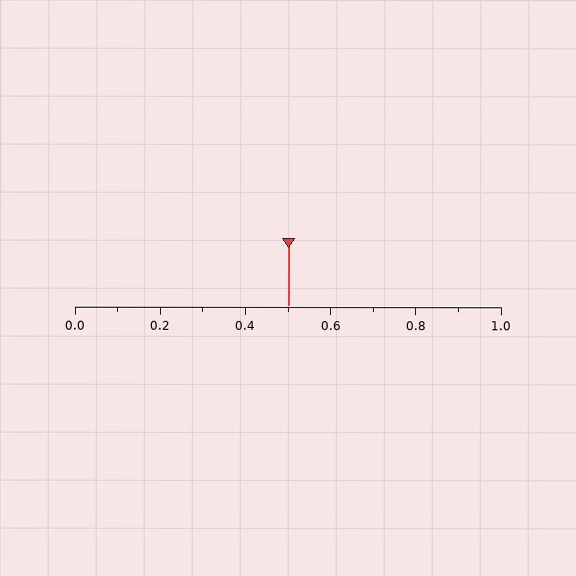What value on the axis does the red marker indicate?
The marker indicates approximately 0.5.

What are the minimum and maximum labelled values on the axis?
The axis runs from 0.0 to 1.0.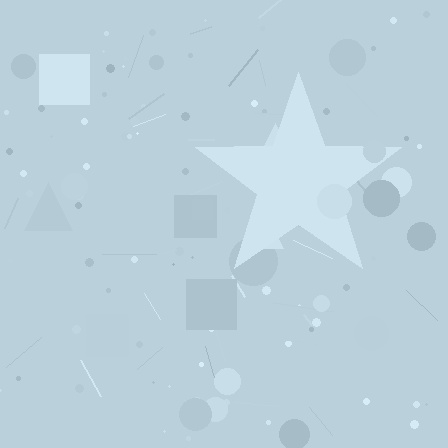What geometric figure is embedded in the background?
A star is embedded in the background.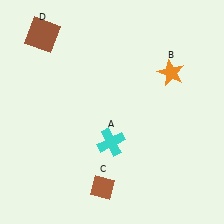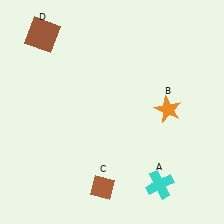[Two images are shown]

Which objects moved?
The objects that moved are: the cyan cross (A), the orange star (B).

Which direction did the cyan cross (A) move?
The cyan cross (A) moved right.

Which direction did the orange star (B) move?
The orange star (B) moved down.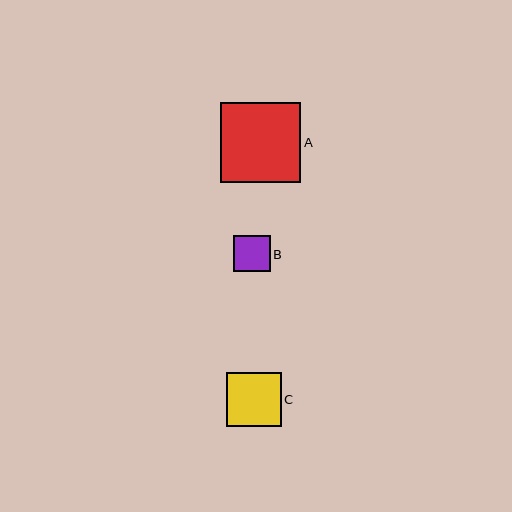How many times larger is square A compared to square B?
Square A is approximately 2.2 times the size of square B.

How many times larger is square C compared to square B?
Square C is approximately 1.5 times the size of square B.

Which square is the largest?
Square A is the largest with a size of approximately 80 pixels.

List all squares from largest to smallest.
From largest to smallest: A, C, B.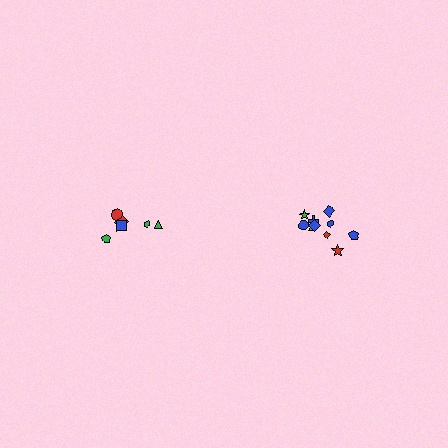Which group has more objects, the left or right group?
The right group.